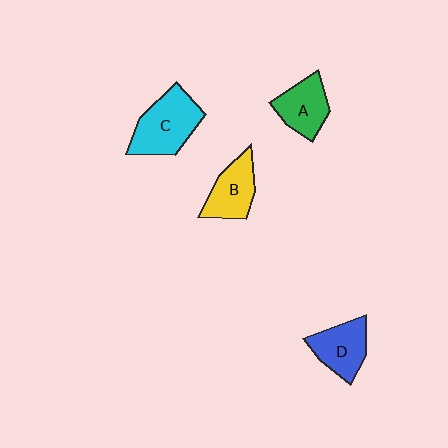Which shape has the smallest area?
Shape A (green).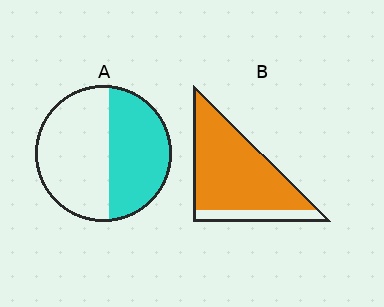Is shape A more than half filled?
No.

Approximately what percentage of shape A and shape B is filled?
A is approximately 45% and B is approximately 85%.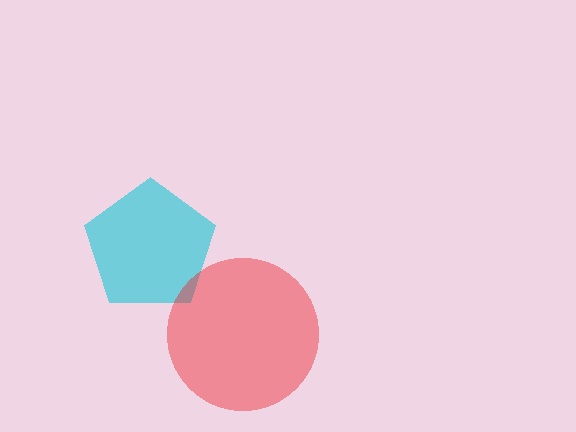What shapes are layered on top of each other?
The layered shapes are: a cyan pentagon, a red circle.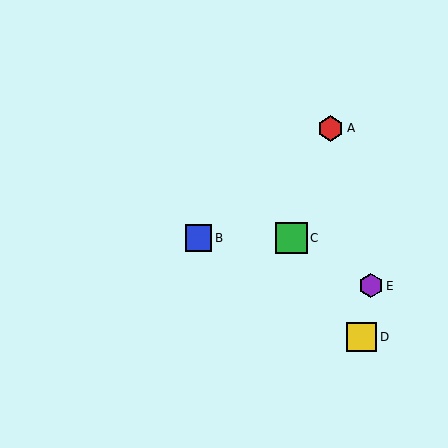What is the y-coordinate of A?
Object A is at y≈128.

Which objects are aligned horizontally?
Objects B, C are aligned horizontally.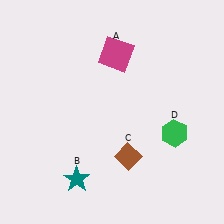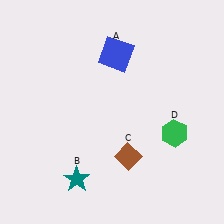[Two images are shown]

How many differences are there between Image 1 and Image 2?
There is 1 difference between the two images.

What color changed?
The square (A) changed from magenta in Image 1 to blue in Image 2.